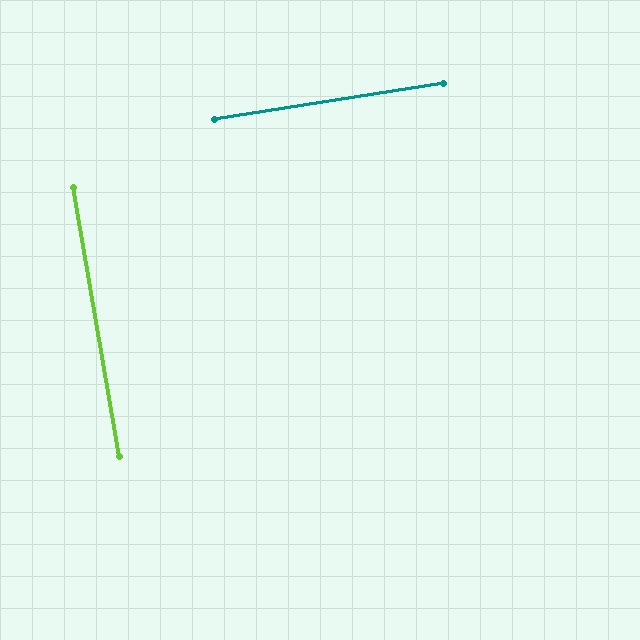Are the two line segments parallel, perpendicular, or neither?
Perpendicular — they meet at approximately 89°.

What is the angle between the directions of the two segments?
Approximately 89 degrees.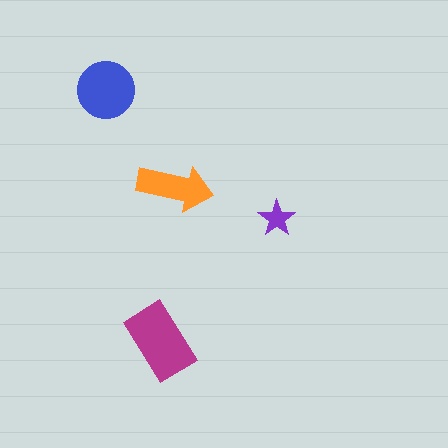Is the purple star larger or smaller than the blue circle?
Smaller.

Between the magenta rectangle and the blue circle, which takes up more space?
The magenta rectangle.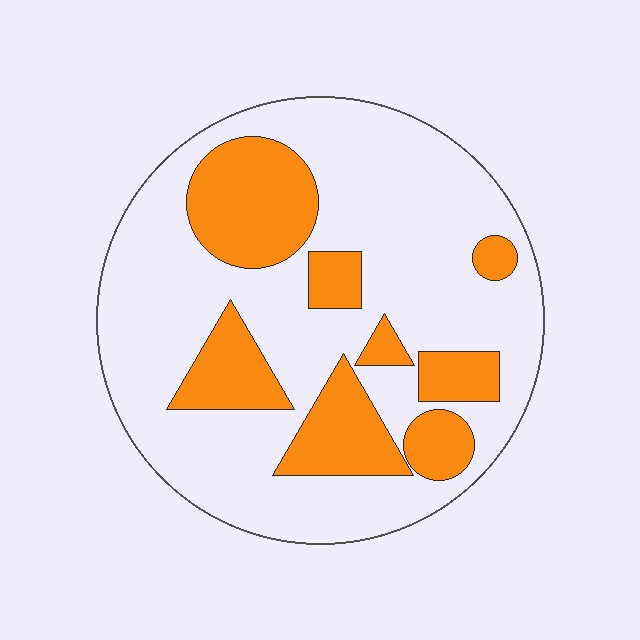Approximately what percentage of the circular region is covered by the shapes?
Approximately 30%.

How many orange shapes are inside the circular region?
8.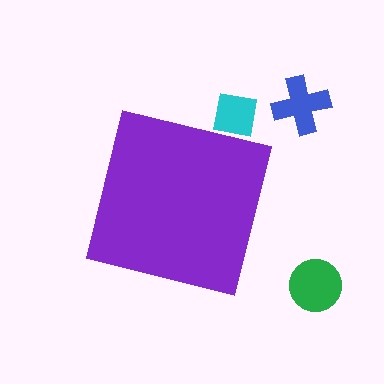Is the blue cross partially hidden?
No, the blue cross is fully visible.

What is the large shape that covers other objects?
A purple square.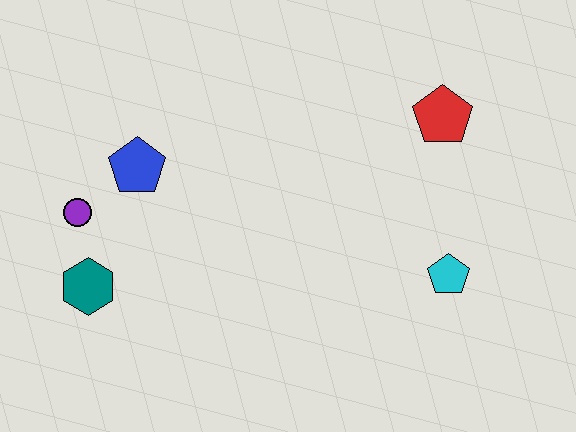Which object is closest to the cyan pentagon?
The red pentagon is closest to the cyan pentagon.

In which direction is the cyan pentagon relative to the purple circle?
The cyan pentagon is to the right of the purple circle.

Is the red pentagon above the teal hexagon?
Yes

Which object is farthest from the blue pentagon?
The cyan pentagon is farthest from the blue pentagon.